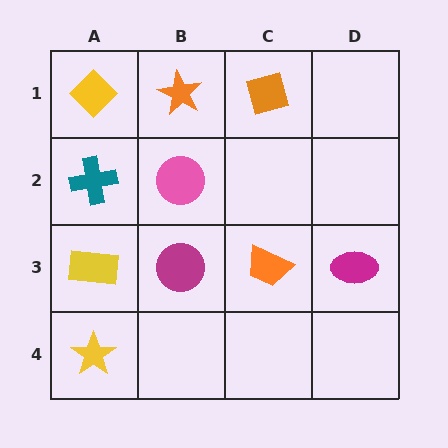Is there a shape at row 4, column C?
No, that cell is empty.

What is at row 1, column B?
An orange star.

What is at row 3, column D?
A magenta ellipse.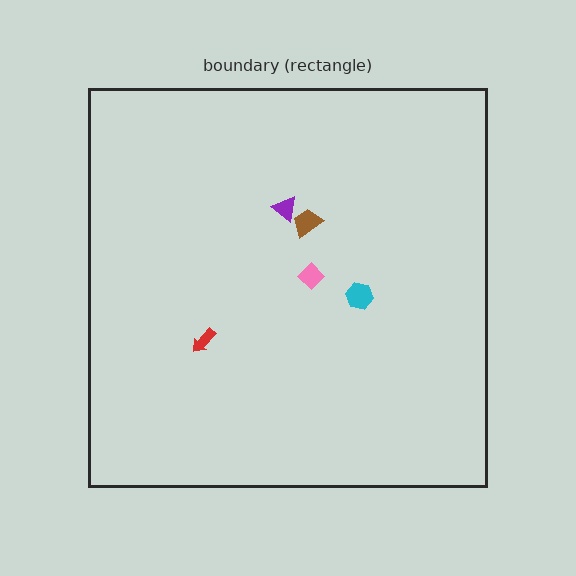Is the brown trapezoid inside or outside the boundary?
Inside.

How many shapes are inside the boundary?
5 inside, 0 outside.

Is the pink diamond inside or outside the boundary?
Inside.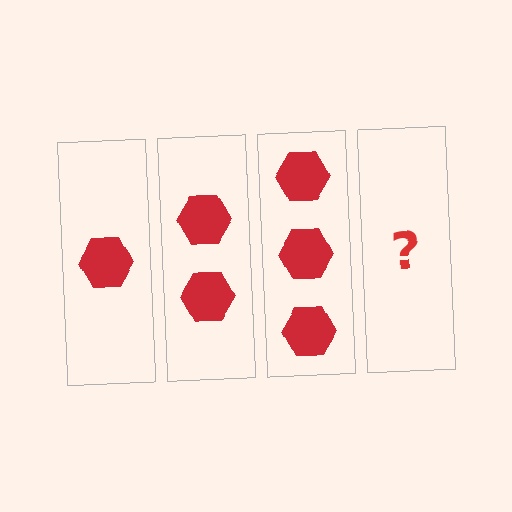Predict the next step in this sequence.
The next step is 4 hexagons.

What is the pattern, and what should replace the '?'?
The pattern is that each step adds one more hexagon. The '?' should be 4 hexagons.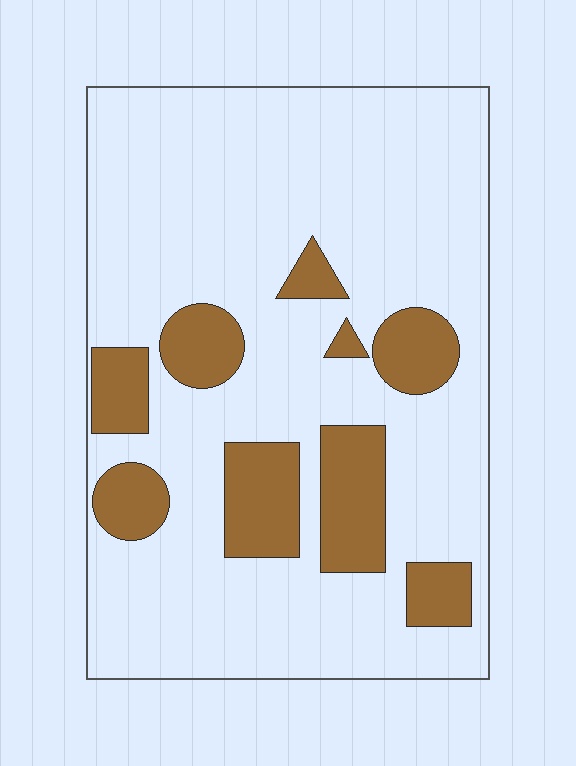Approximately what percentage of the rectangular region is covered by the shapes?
Approximately 20%.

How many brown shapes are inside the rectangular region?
9.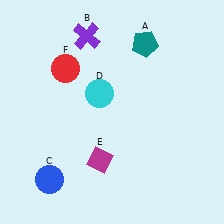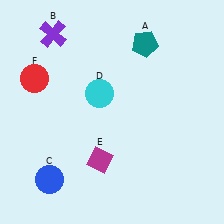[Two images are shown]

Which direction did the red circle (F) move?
The red circle (F) moved left.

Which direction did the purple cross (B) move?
The purple cross (B) moved left.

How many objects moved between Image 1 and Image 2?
2 objects moved between the two images.